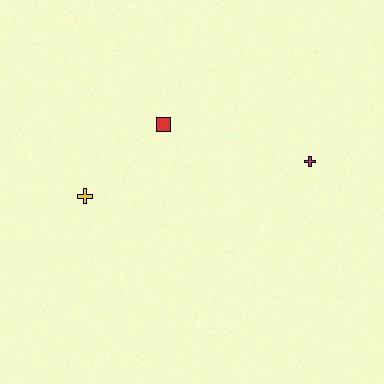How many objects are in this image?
There are 3 objects.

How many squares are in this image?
There is 1 square.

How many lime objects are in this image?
There are no lime objects.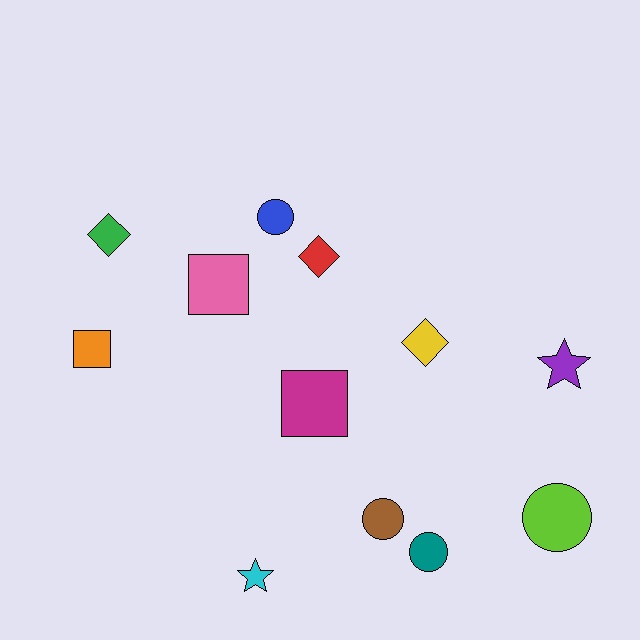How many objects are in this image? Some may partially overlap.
There are 12 objects.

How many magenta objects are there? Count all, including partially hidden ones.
There is 1 magenta object.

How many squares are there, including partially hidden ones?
There are 3 squares.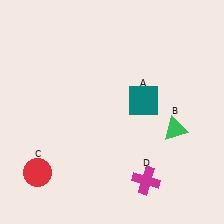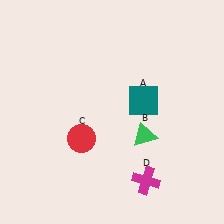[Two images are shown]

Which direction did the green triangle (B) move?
The green triangle (B) moved left.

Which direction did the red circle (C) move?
The red circle (C) moved right.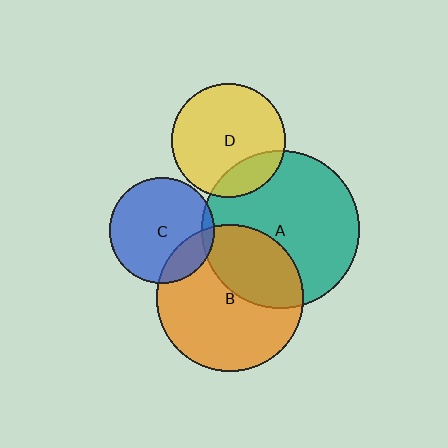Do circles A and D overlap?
Yes.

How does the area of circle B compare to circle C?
Approximately 1.9 times.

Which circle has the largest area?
Circle A (teal).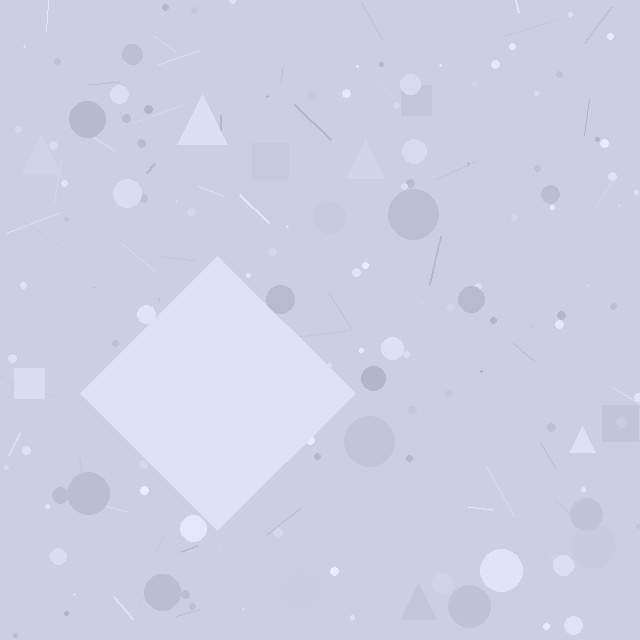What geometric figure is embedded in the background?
A diamond is embedded in the background.